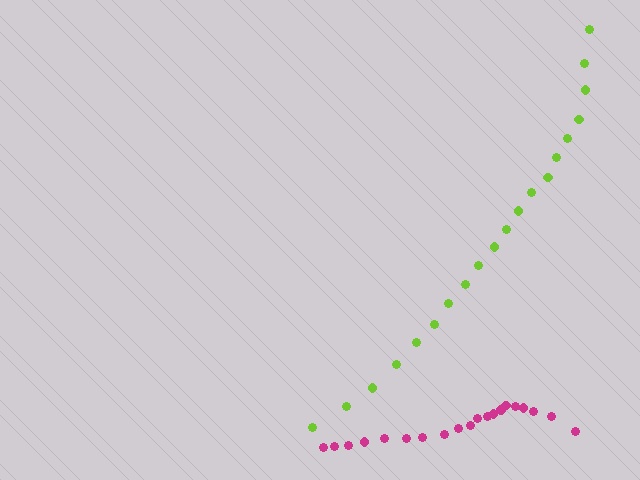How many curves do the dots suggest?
There are 2 distinct paths.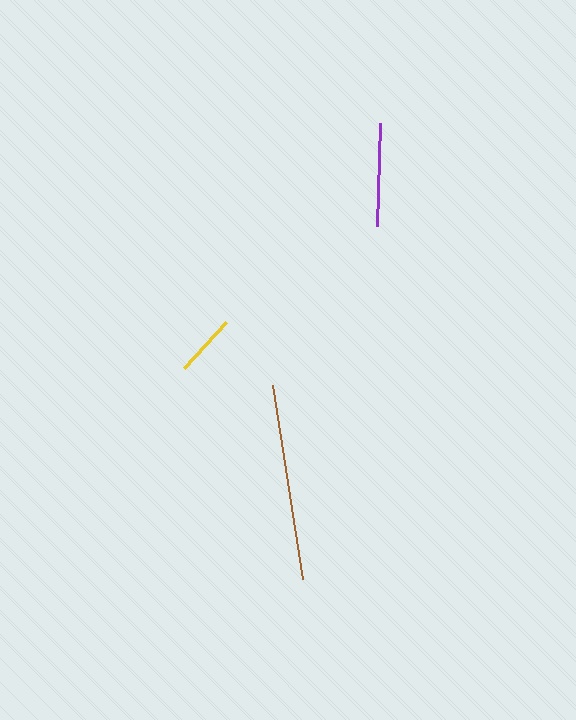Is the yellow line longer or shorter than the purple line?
The purple line is longer than the yellow line.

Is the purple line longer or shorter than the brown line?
The brown line is longer than the purple line.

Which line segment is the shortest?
The yellow line is the shortest at approximately 63 pixels.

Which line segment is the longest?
The brown line is the longest at approximately 196 pixels.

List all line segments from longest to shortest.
From longest to shortest: brown, purple, yellow.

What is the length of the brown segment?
The brown segment is approximately 196 pixels long.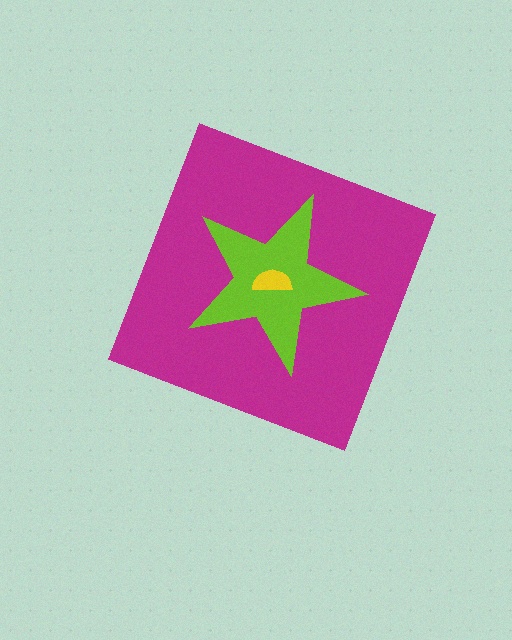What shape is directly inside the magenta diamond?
The lime star.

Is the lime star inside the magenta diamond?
Yes.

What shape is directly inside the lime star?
The yellow semicircle.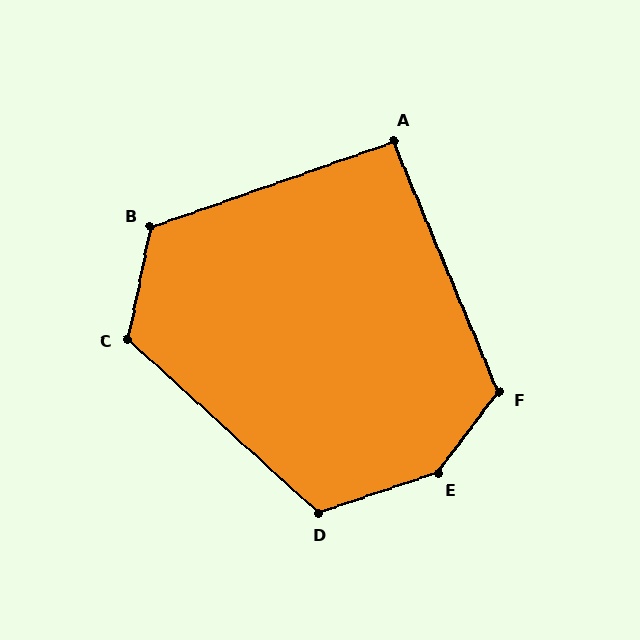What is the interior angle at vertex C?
Approximately 121 degrees (obtuse).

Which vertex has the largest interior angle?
E, at approximately 146 degrees.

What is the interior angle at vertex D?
Approximately 119 degrees (obtuse).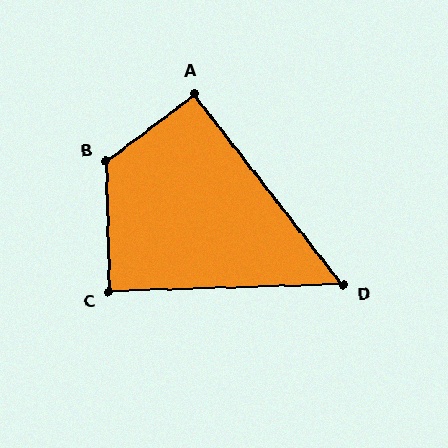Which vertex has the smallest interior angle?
D, at approximately 54 degrees.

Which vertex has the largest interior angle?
B, at approximately 126 degrees.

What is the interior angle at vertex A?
Approximately 91 degrees (approximately right).